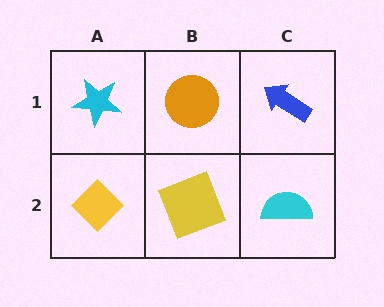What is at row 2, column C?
A cyan semicircle.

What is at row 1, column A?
A cyan star.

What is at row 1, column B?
An orange circle.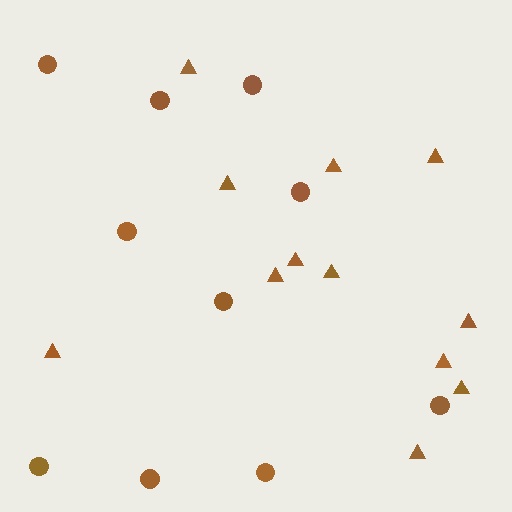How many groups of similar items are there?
There are 2 groups: one group of circles (10) and one group of triangles (12).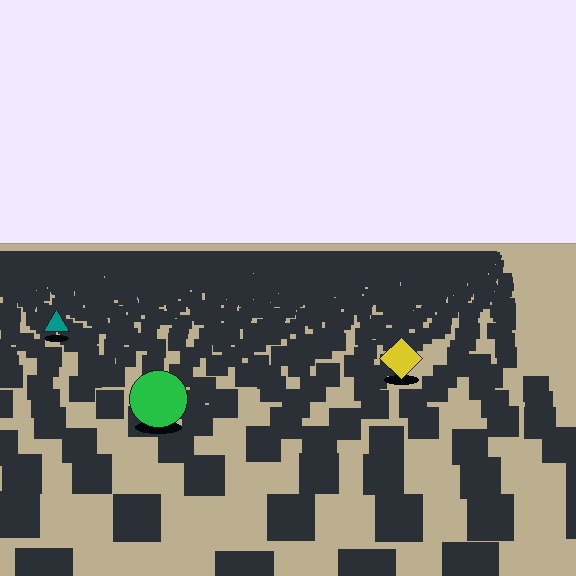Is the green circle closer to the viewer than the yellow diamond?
Yes. The green circle is closer — you can tell from the texture gradient: the ground texture is coarser near it.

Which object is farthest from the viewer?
The teal triangle is farthest from the viewer. It appears smaller and the ground texture around it is denser.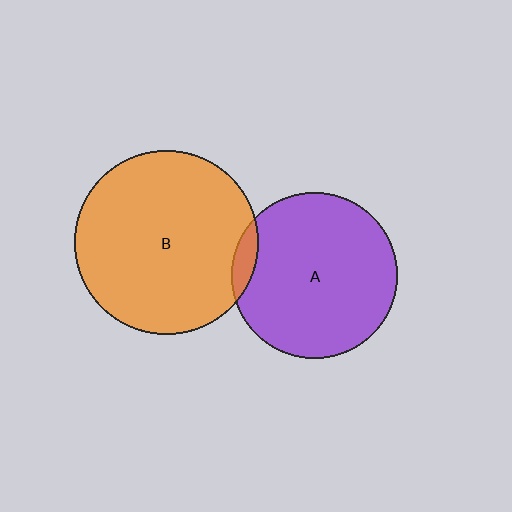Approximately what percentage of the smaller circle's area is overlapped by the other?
Approximately 5%.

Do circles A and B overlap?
Yes.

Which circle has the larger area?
Circle B (orange).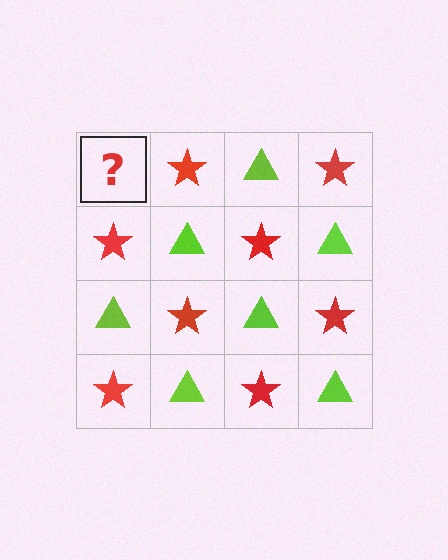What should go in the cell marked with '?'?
The missing cell should contain a lime triangle.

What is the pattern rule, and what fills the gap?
The rule is that it alternates lime triangle and red star in a checkerboard pattern. The gap should be filled with a lime triangle.